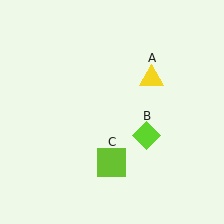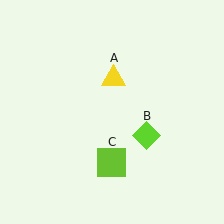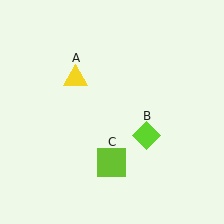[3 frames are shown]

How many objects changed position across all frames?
1 object changed position: yellow triangle (object A).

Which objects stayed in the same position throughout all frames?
Lime diamond (object B) and lime square (object C) remained stationary.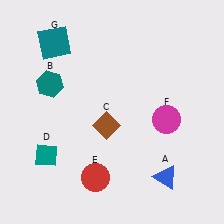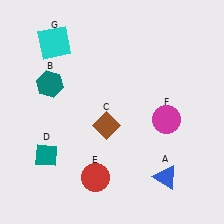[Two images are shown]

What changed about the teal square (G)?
In Image 1, G is teal. In Image 2, it changed to cyan.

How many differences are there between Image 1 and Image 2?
There is 1 difference between the two images.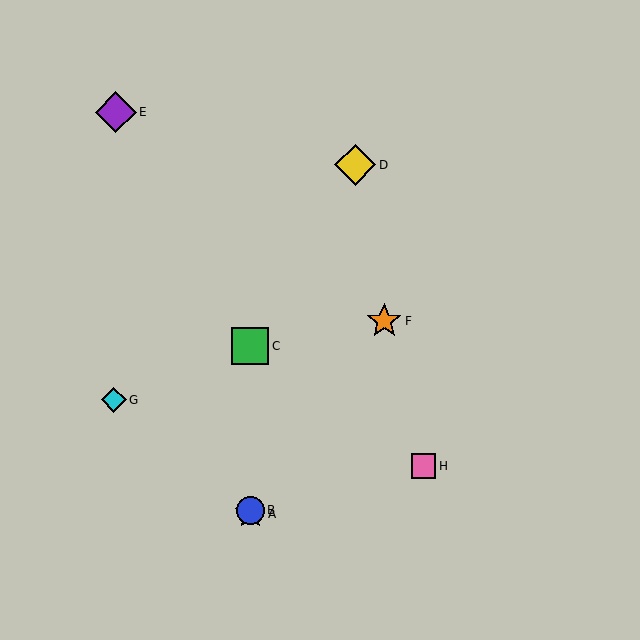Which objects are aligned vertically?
Objects A, B, C are aligned vertically.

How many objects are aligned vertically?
3 objects (A, B, C) are aligned vertically.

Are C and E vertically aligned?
No, C is at x≈250 and E is at x≈116.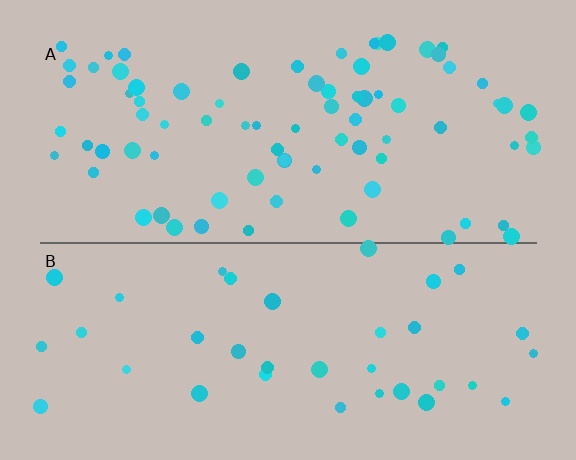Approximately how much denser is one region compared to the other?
Approximately 2.2× — region A over region B.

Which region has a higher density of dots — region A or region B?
A (the top).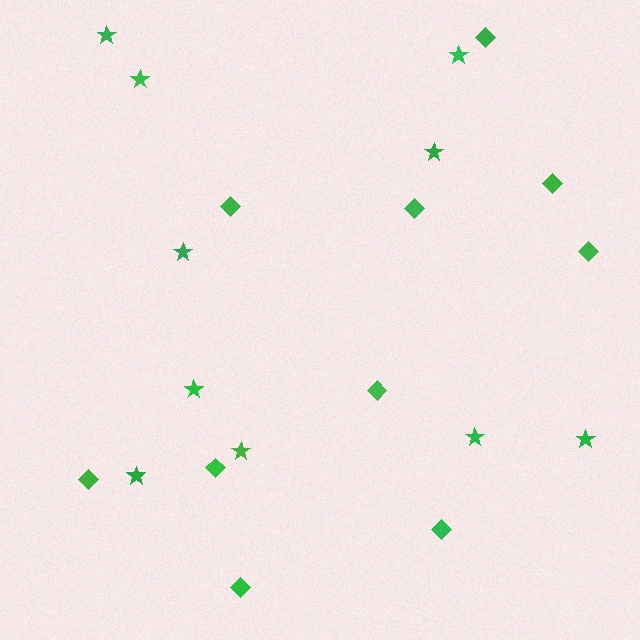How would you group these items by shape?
There are 2 groups: one group of stars (10) and one group of diamonds (10).